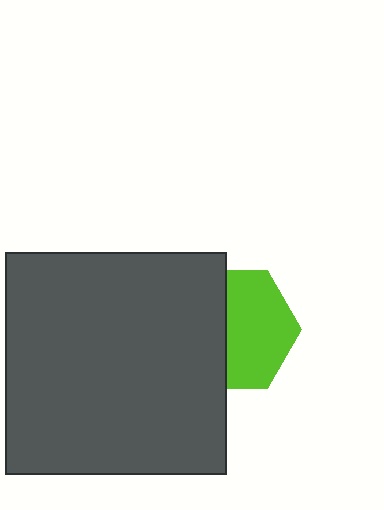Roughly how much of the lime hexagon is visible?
About half of it is visible (roughly 55%).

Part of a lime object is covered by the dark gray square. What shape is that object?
It is a hexagon.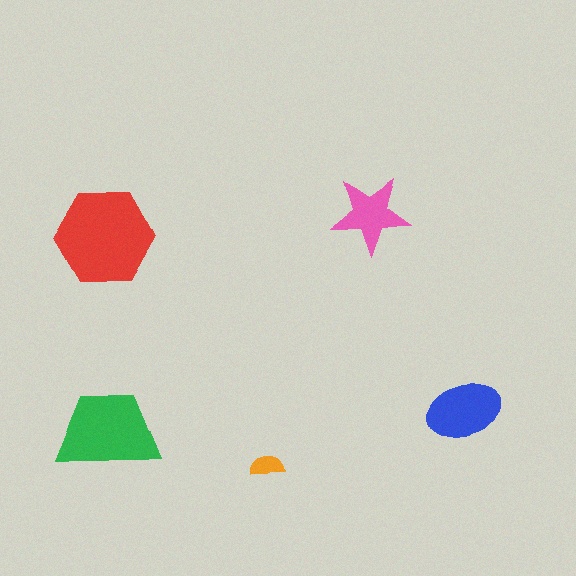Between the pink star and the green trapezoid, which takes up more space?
The green trapezoid.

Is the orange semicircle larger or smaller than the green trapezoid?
Smaller.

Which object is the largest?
The red hexagon.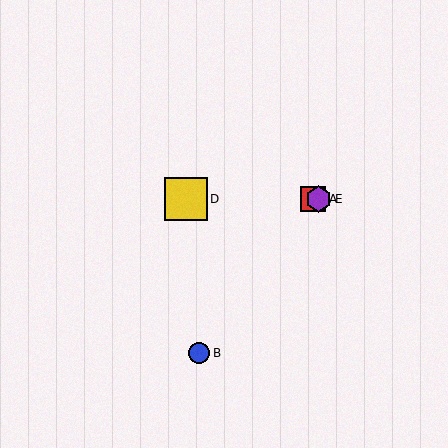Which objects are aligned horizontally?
Objects A, C, D, E are aligned horizontally.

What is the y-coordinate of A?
Object A is at y≈199.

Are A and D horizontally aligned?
Yes, both are at y≈199.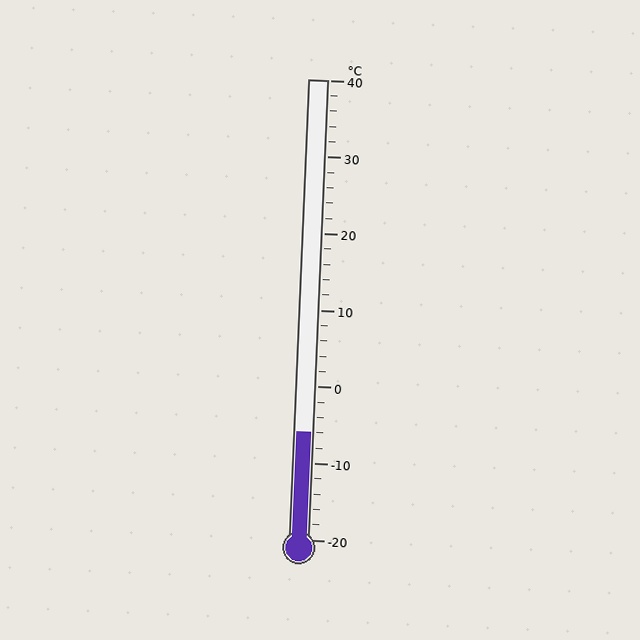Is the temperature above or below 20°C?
The temperature is below 20°C.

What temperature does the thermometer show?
The thermometer shows approximately -6°C.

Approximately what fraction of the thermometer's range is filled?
The thermometer is filled to approximately 25% of its range.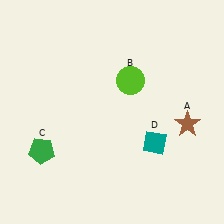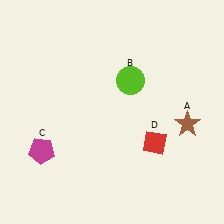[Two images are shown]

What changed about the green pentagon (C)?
In Image 1, C is green. In Image 2, it changed to magenta.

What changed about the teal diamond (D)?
In Image 1, D is teal. In Image 2, it changed to red.